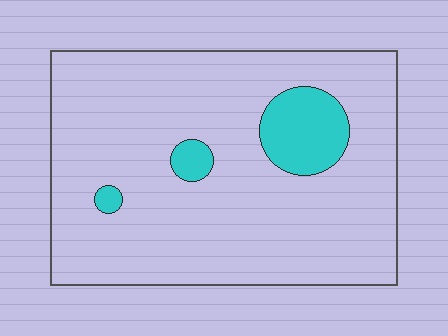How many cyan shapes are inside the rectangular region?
3.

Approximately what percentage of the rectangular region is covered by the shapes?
Approximately 10%.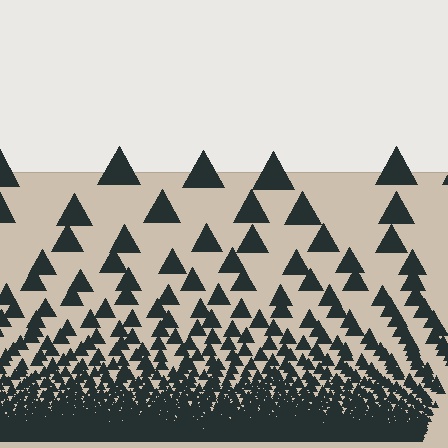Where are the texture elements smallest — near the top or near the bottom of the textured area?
Near the bottom.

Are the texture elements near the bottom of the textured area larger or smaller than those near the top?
Smaller. The gradient is inverted — elements near the bottom are smaller and denser.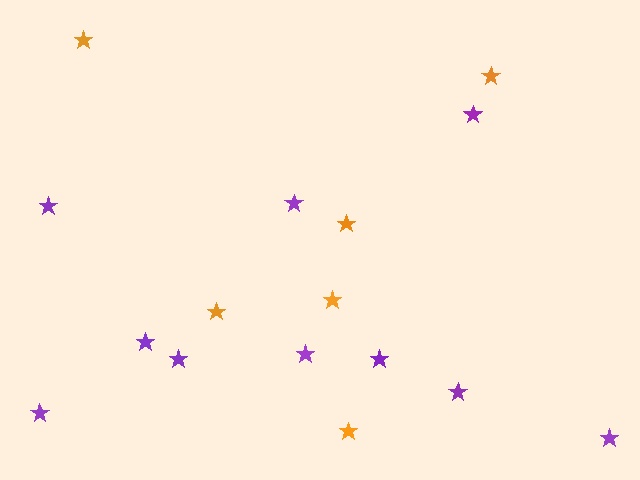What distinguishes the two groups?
There are 2 groups: one group of purple stars (10) and one group of orange stars (6).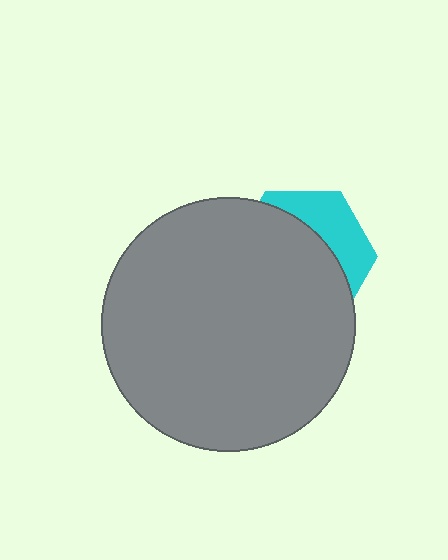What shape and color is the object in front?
The object in front is a gray circle.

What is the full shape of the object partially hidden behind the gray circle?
The partially hidden object is a cyan hexagon.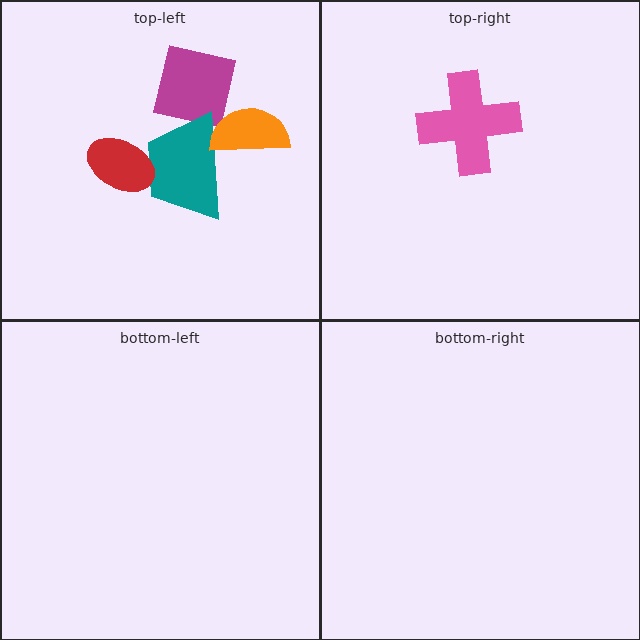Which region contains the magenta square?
The top-left region.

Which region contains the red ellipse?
The top-left region.